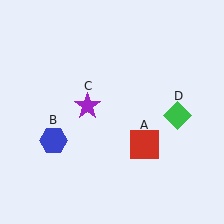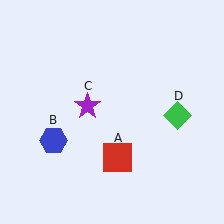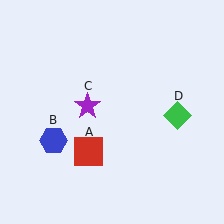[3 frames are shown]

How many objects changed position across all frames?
1 object changed position: red square (object A).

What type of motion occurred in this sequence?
The red square (object A) rotated clockwise around the center of the scene.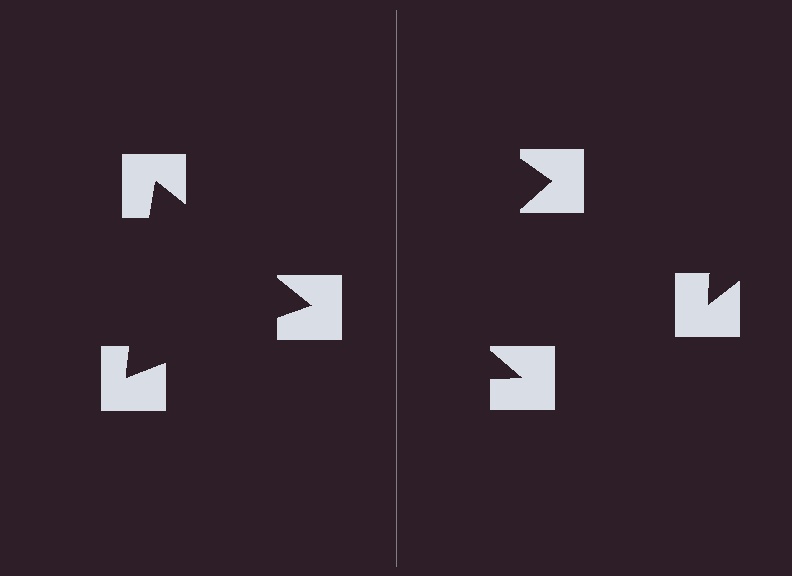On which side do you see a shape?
An illusory triangle appears on the left side. On the right side the wedge cuts are rotated, so no coherent shape forms.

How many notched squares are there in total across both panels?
6 — 3 on each side.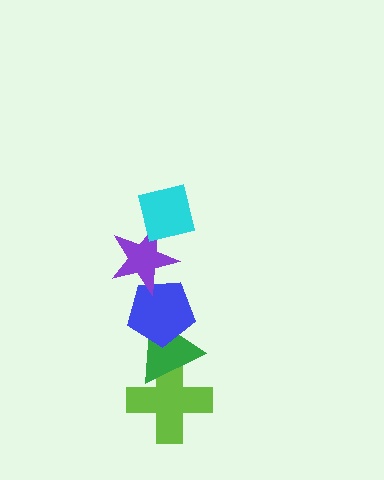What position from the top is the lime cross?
The lime cross is 5th from the top.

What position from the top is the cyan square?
The cyan square is 1st from the top.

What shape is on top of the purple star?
The cyan square is on top of the purple star.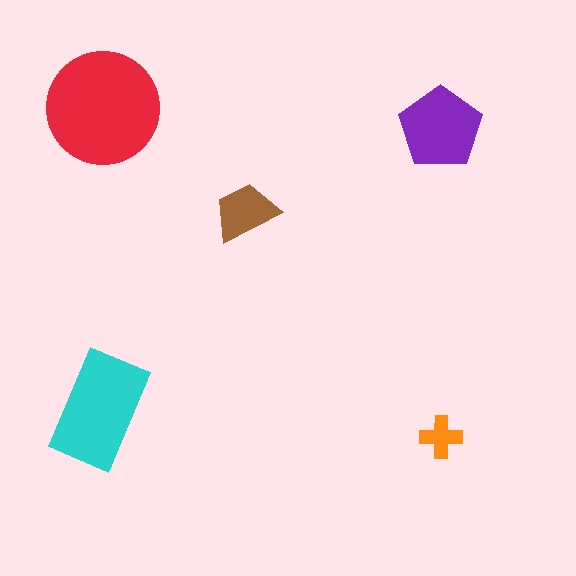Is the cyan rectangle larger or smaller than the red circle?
Smaller.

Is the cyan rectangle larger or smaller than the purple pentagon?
Larger.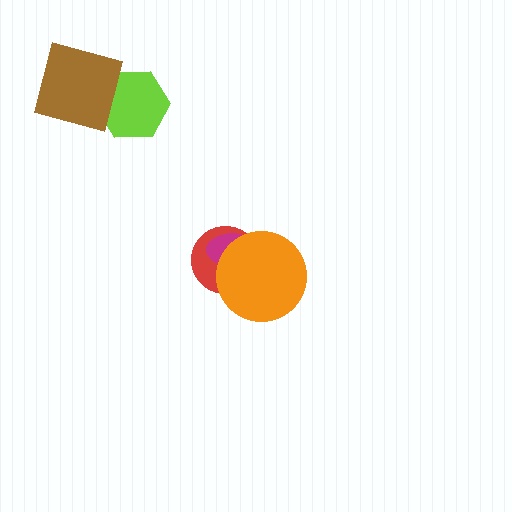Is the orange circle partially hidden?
No, no other shape covers it.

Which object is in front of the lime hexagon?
The brown square is in front of the lime hexagon.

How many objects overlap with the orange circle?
2 objects overlap with the orange circle.